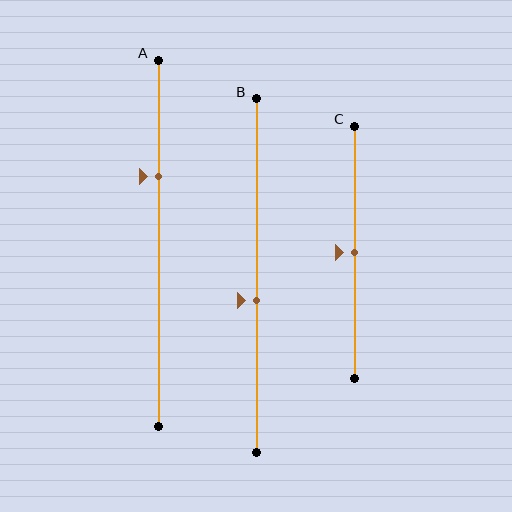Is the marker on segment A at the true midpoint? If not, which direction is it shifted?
No, the marker on segment A is shifted upward by about 18% of the segment length.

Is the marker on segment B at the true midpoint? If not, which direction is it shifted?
No, the marker on segment B is shifted downward by about 7% of the segment length.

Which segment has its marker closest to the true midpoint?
Segment C has its marker closest to the true midpoint.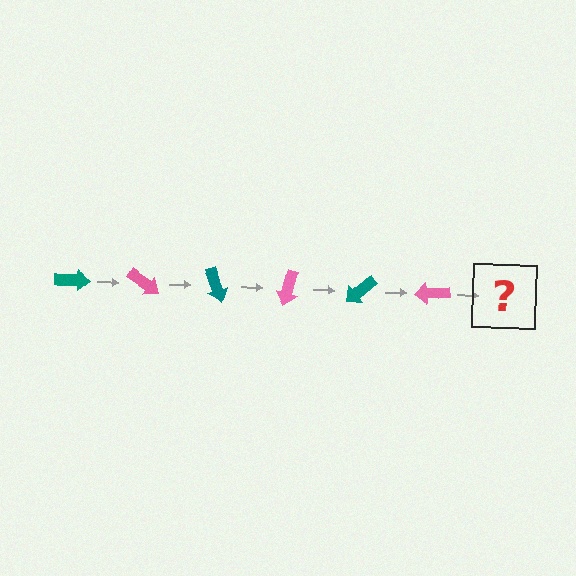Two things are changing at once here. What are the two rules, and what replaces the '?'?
The two rules are that it rotates 35 degrees each step and the color cycles through teal and pink. The '?' should be a teal arrow, rotated 210 degrees from the start.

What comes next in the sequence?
The next element should be a teal arrow, rotated 210 degrees from the start.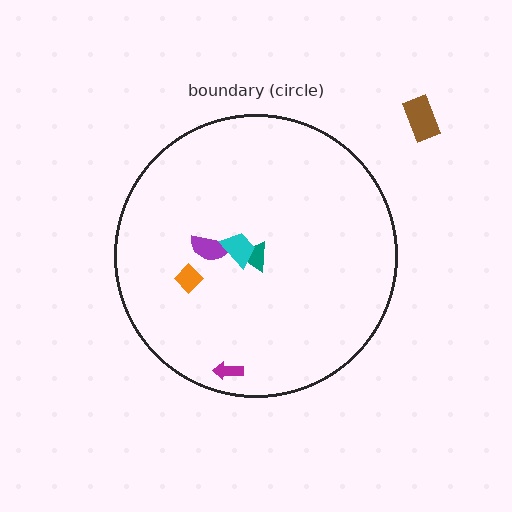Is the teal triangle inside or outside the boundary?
Inside.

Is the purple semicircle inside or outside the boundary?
Inside.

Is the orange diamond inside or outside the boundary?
Inside.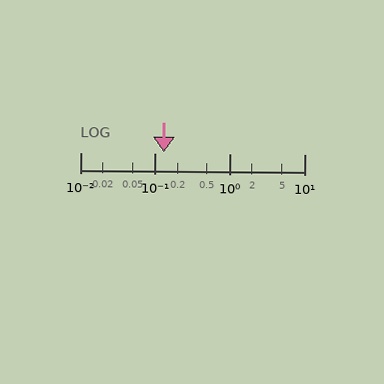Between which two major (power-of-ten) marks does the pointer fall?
The pointer is between 0.1 and 1.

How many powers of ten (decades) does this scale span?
The scale spans 3 decades, from 0.01 to 10.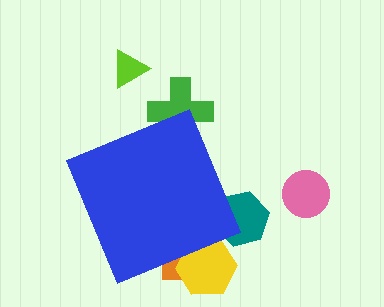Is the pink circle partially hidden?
No, the pink circle is fully visible.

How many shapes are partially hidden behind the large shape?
4 shapes are partially hidden.